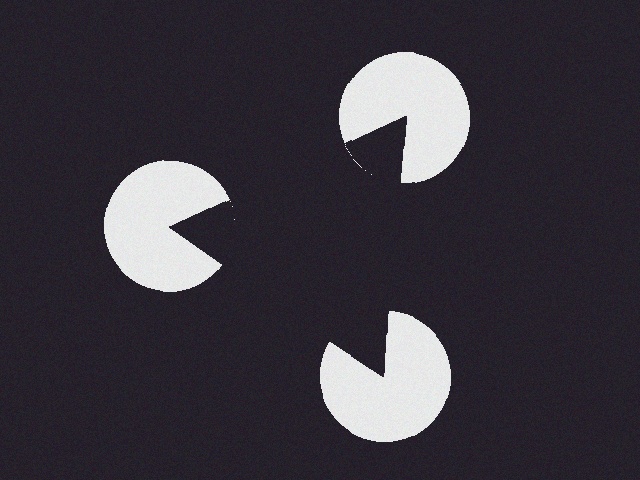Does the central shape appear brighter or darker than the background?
It typically appears slightly darker than the background, even though no actual brightness change is drawn.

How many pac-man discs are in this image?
There are 3 — one at each vertex of the illusory triangle.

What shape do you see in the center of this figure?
An illusory triangle — its edges are inferred from the aligned wedge cuts in the pac-man discs, not physically drawn.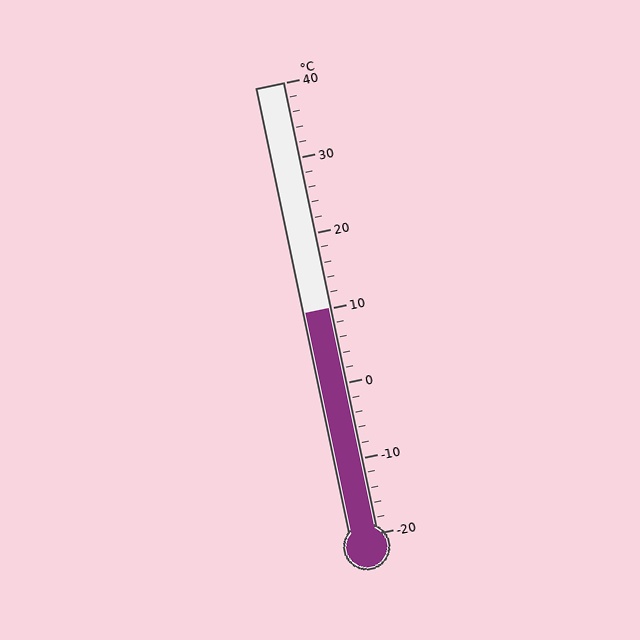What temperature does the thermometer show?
The thermometer shows approximately 10°C.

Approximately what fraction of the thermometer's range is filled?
The thermometer is filled to approximately 50% of its range.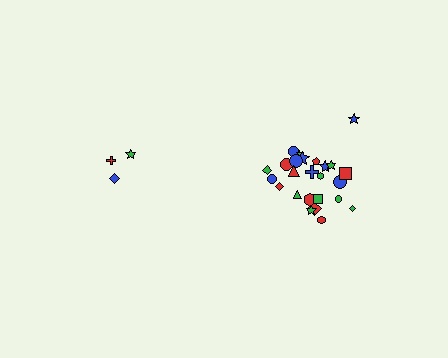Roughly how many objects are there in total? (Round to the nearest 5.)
Roughly 30 objects in total.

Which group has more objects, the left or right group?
The right group.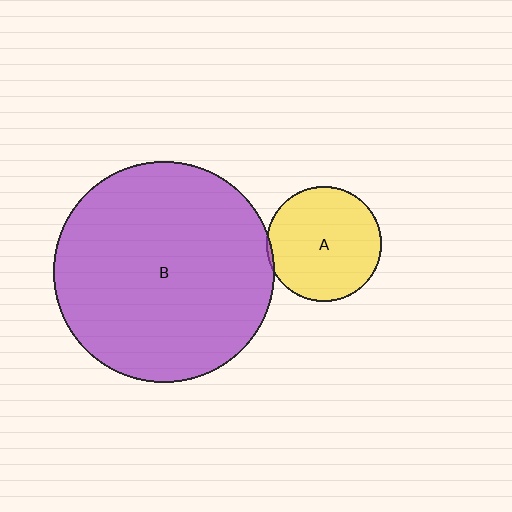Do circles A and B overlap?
Yes.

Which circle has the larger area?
Circle B (purple).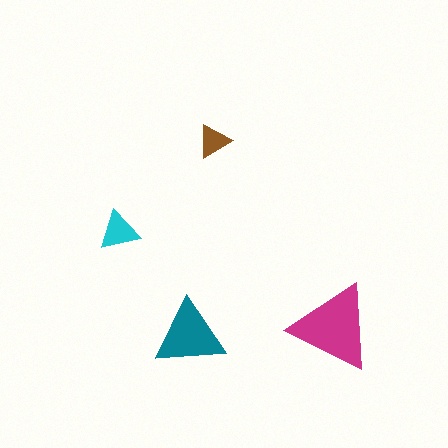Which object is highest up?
The brown triangle is topmost.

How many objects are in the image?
There are 4 objects in the image.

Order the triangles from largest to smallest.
the magenta one, the teal one, the cyan one, the brown one.